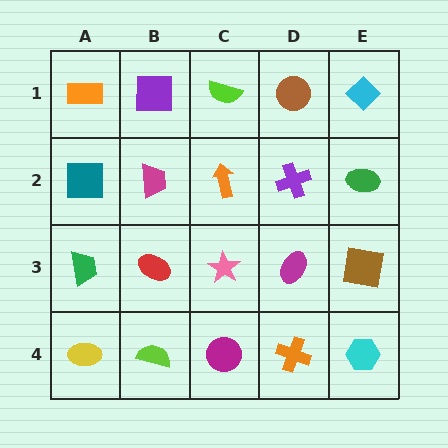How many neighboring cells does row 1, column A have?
2.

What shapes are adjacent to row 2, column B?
A purple square (row 1, column B), a red ellipse (row 3, column B), a teal square (row 2, column A), an orange arrow (row 2, column C).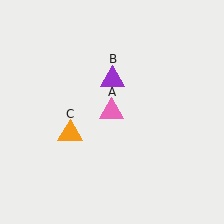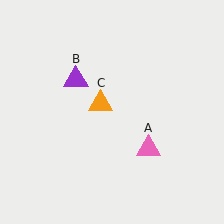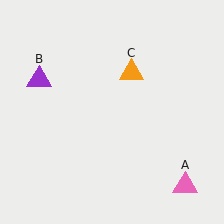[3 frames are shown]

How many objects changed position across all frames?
3 objects changed position: pink triangle (object A), purple triangle (object B), orange triangle (object C).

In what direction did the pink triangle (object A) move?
The pink triangle (object A) moved down and to the right.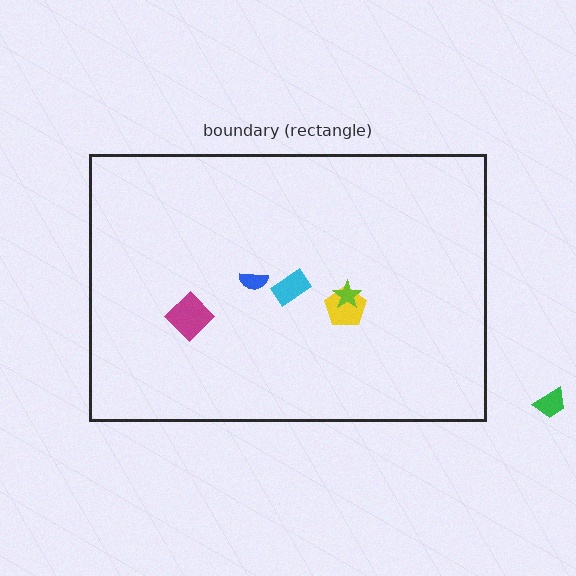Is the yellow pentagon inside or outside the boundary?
Inside.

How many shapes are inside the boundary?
5 inside, 1 outside.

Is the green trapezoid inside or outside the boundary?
Outside.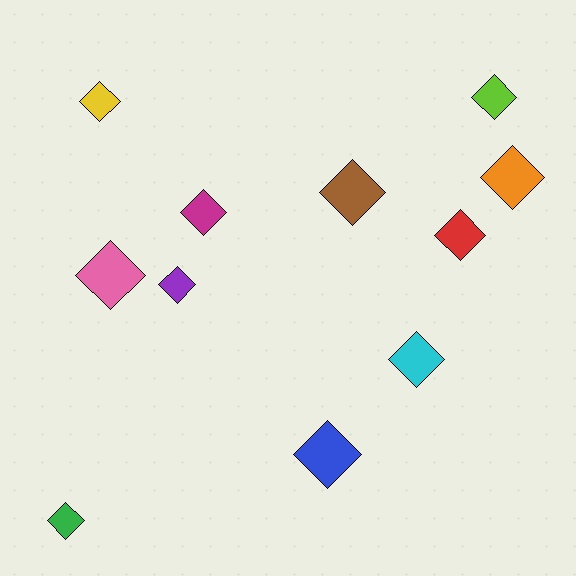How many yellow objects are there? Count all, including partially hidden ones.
There is 1 yellow object.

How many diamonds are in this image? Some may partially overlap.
There are 11 diamonds.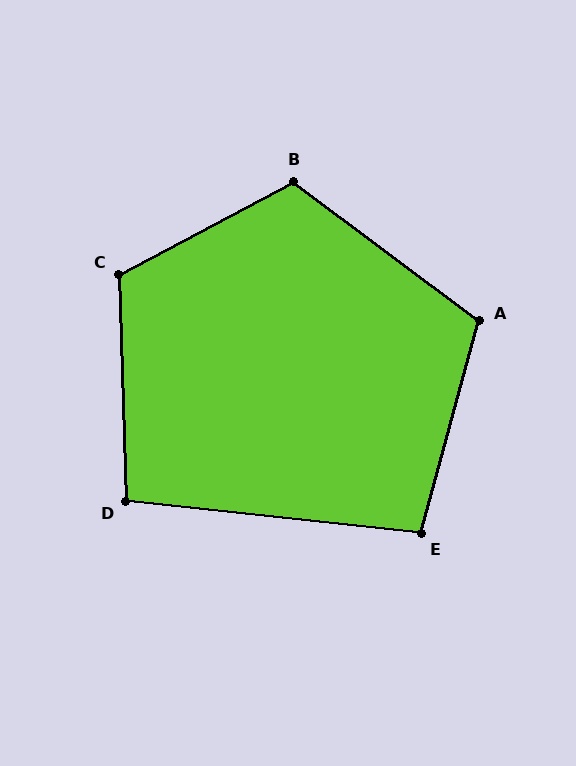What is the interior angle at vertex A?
Approximately 112 degrees (obtuse).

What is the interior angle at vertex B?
Approximately 115 degrees (obtuse).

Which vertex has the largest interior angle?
C, at approximately 116 degrees.